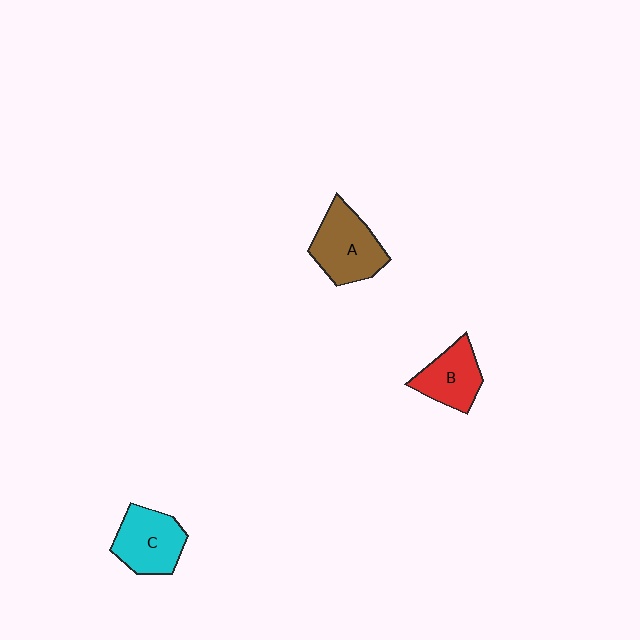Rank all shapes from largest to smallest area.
From largest to smallest: A (brown), C (cyan), B (red).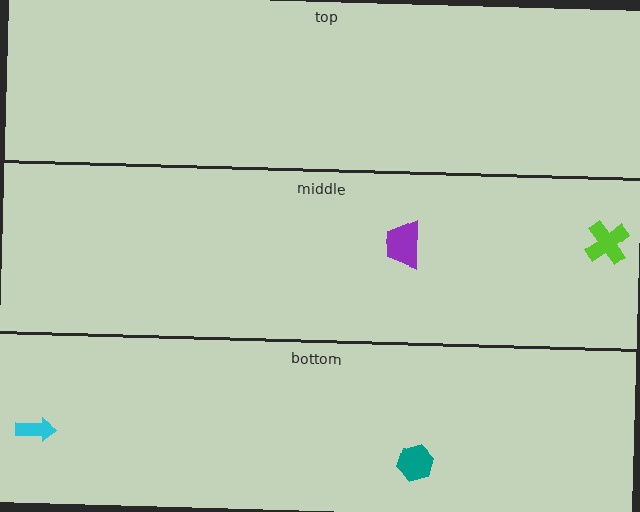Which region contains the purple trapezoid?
The middle region.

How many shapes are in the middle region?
2.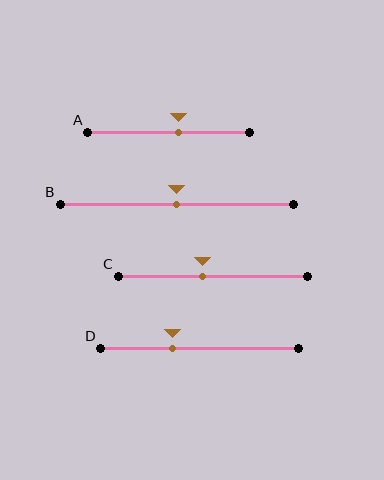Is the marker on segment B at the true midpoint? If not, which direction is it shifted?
Yes, the marker on segment B is at the true midpoint.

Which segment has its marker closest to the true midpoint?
Segment B has its marker closest to the true midpoint.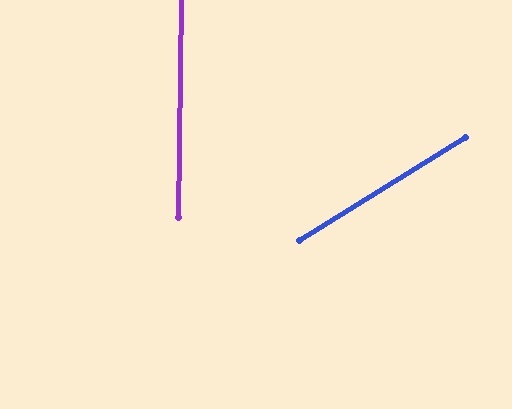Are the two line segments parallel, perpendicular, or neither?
Neither parallel nor perpendicular — they differ by about 57°.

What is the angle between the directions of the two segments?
Approximately 57 degrees.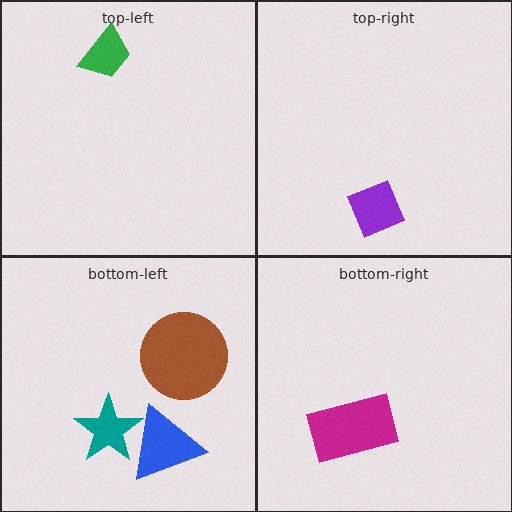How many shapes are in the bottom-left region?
3.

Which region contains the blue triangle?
The bottom-left region.